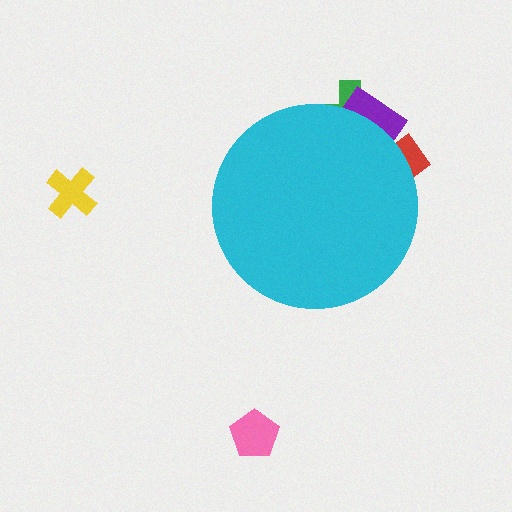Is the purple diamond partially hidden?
Yes, the purple diamond is partially hidden behind the cyan circle.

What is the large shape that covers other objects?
A cyan circle.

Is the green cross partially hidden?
Yes, the green cross is partially hidden behind the cyan circle.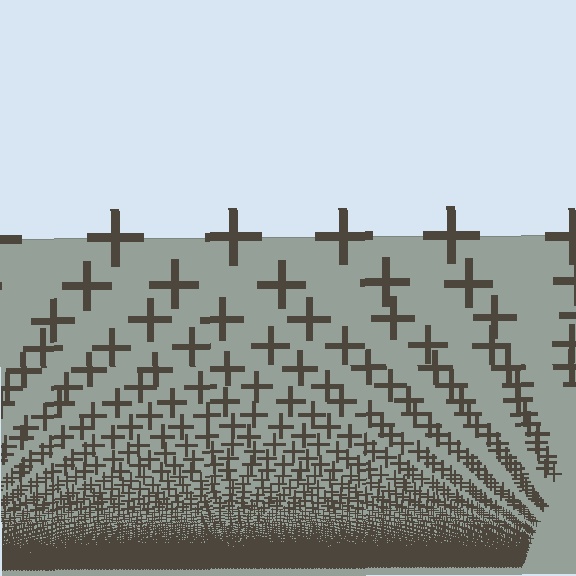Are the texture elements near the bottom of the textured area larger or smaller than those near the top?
Smaller. The gradient is inverted — elements near the bottom are smaller and denser.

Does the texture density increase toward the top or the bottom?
Density increases toward the bottom.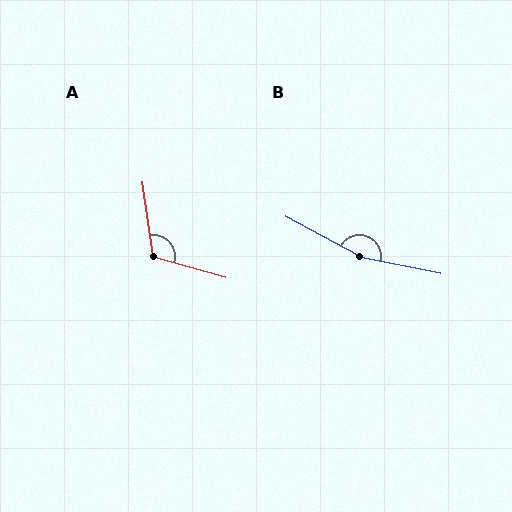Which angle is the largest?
B, at approximately 163 degrees.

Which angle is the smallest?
A, at approximately 114 degrees.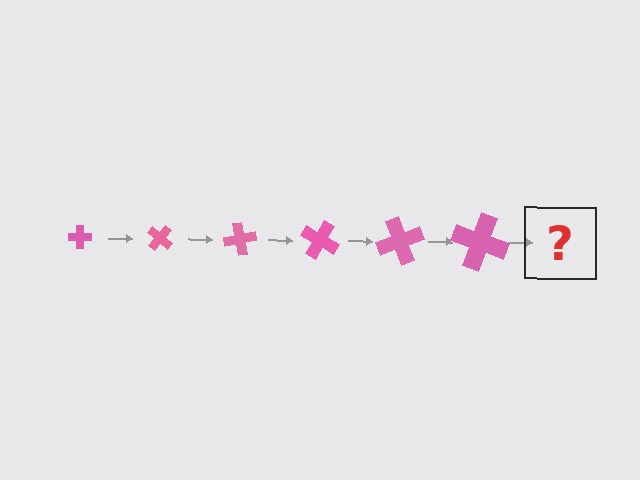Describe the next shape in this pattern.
It should be a cross, larger than the previous one and rotated 240 degrees from the start.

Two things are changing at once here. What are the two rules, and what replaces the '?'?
The two rules are that the cross grows larger each step and it rotates 40 degrees each step. The '?' should be a cross, larger than the previous one and rotated 240 degrees from the start.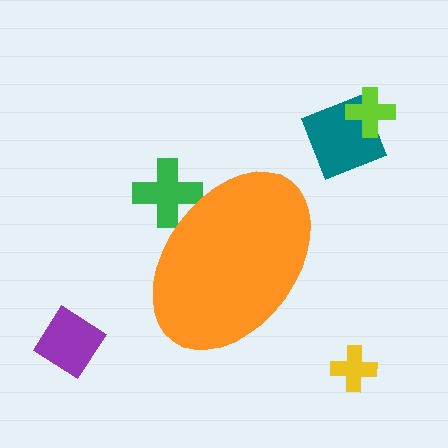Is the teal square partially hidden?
No, the teal square is fully visible.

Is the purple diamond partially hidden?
No, the purple diamond is fully visible.